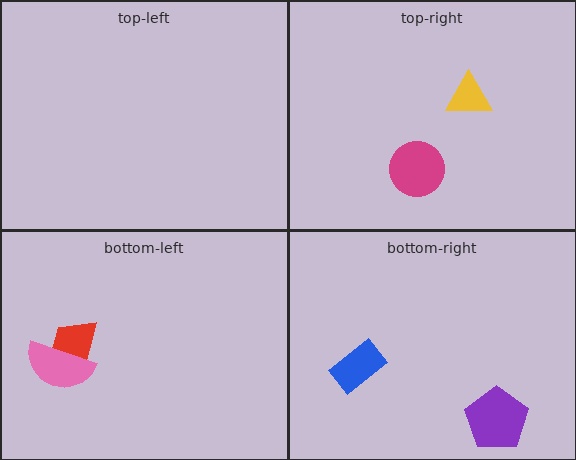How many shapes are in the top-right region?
2.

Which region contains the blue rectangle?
The bottom-right region.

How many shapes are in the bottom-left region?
2.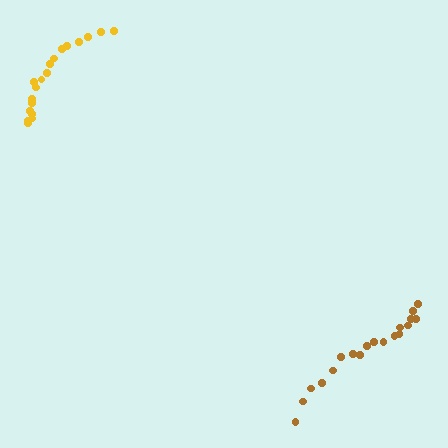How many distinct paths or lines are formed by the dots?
There are 2 distinct paths.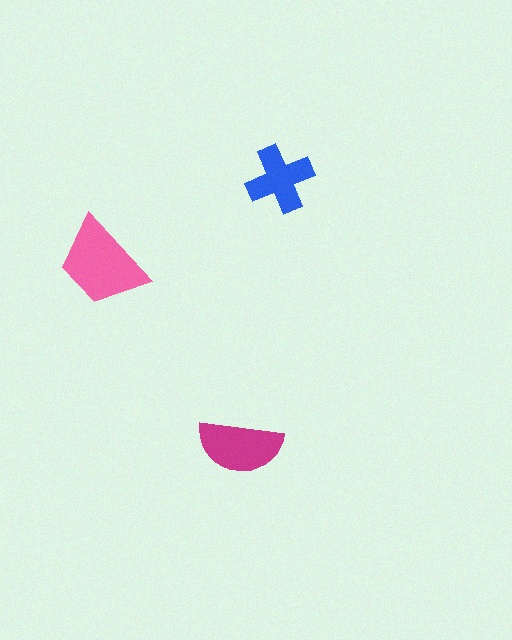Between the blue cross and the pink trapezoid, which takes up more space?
The pink trapezoid.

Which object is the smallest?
The blue cross.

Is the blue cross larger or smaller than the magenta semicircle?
Smaller.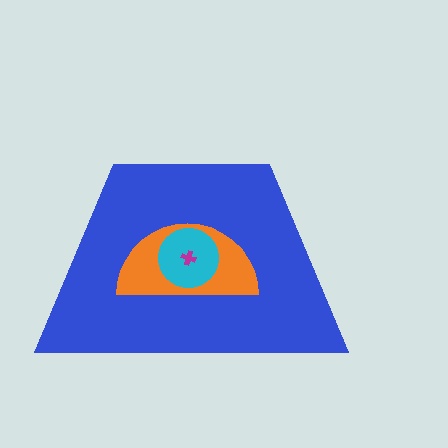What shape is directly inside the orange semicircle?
The cyan circle.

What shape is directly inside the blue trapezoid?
The orange semicircle.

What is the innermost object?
The magenta cross.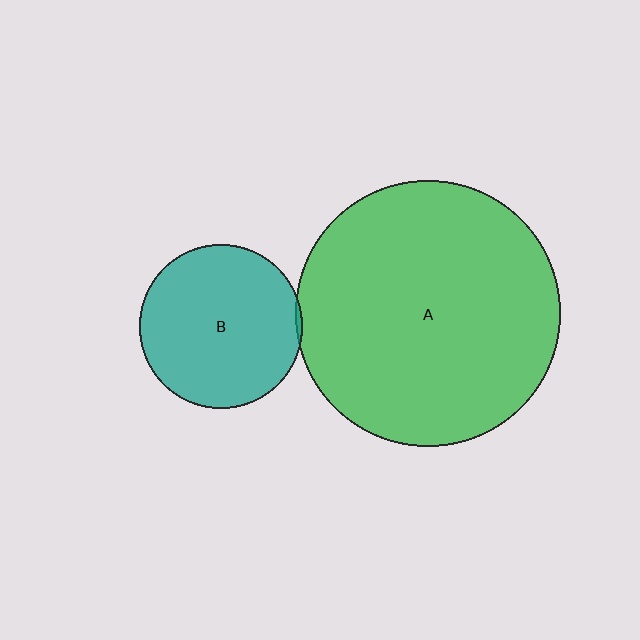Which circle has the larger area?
Circle A (green).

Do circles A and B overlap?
Yes.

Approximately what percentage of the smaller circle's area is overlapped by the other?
Approximately 5%.